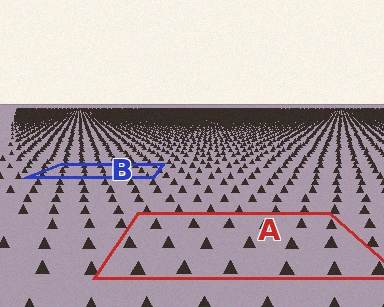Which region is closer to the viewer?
Region A is closer. The texture elements there are larger and more spread out.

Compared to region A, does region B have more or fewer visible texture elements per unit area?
Region B has more texture elements per unit area — they are packed more densely because it is farther away.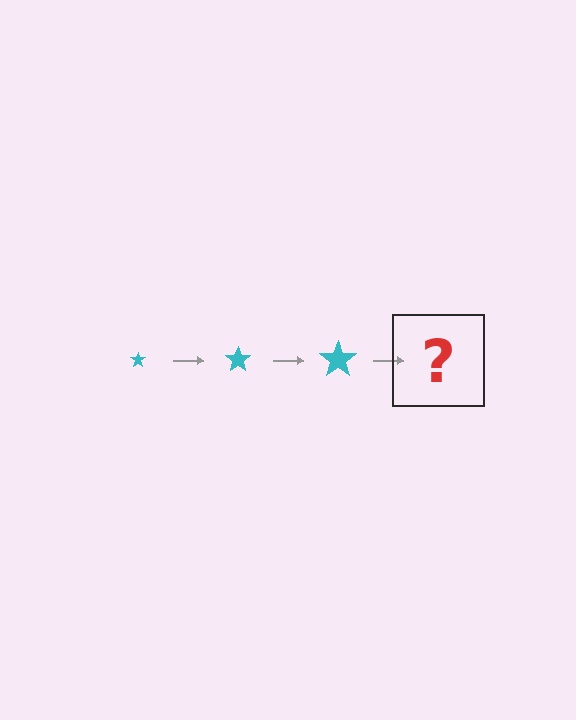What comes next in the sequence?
The next element should be a cyan star, larger than the previous one.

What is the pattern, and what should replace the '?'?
The pattern is that the star gets progressively larger each step. The '?' should be a cyan star, larger than the previous one.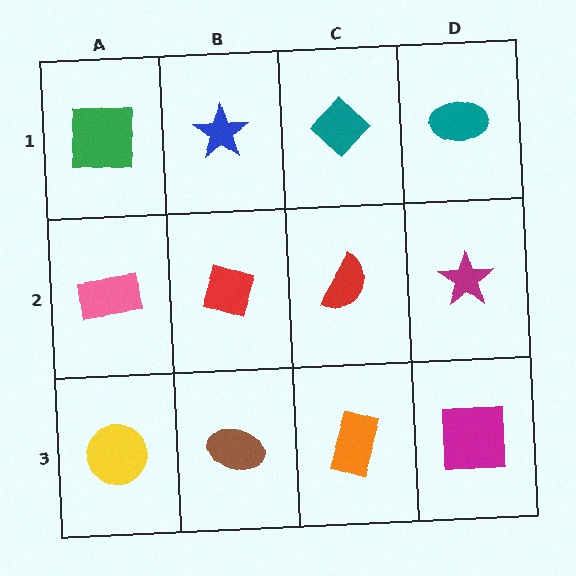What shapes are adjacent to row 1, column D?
A magenta star (row 2, column D), a teal diamond (row 1, column C).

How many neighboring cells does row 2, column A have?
3.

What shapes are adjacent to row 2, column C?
A teal diamond (row 1, column C), an orange rectangle (row 3, column C), a red diamond (row 2, column B), a magenta star (row 2, column D).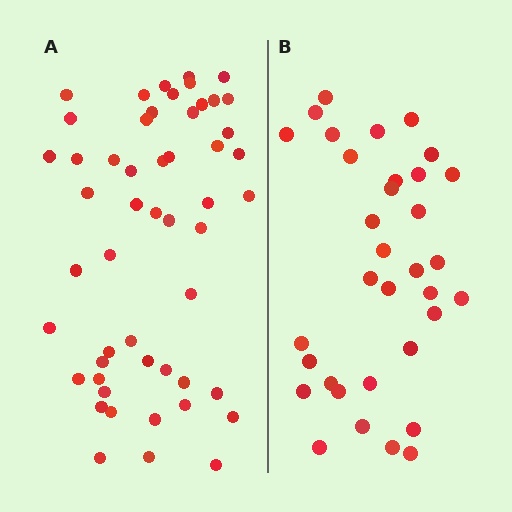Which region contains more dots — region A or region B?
Region A (the left region) has more dots.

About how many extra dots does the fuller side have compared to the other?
Region A has approximately 20 more dots than region B.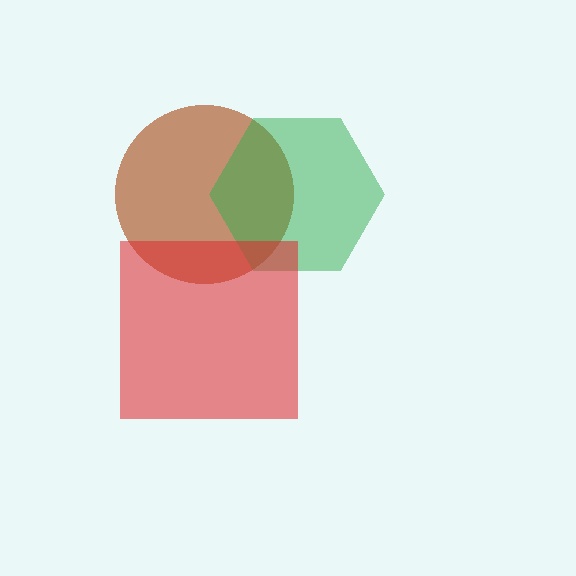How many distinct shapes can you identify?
There are 3 distinct shapes: a brown circle, a green hexagon, a red square.